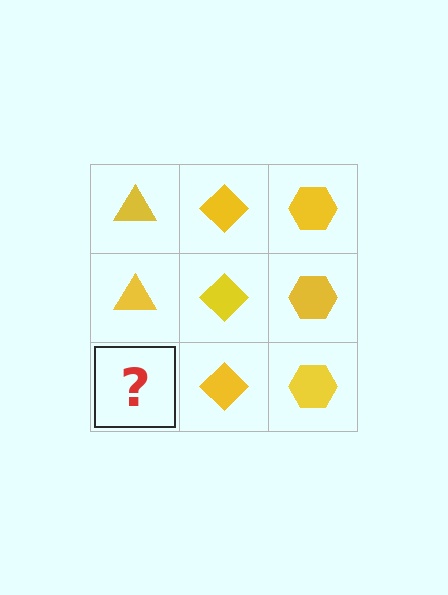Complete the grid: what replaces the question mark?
The question mark should be replaced with a yellow triangle.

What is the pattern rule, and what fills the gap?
The rule is that each column has a consistent shape. The gap should be filled with a yellow triangle.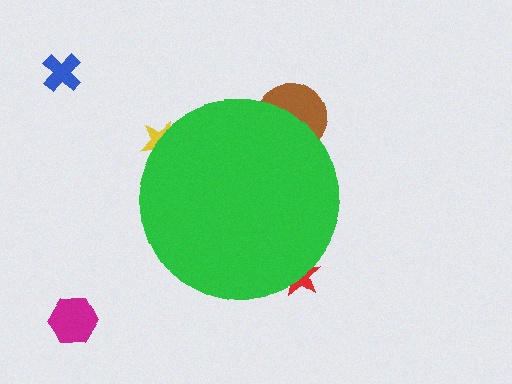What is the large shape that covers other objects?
A green circle.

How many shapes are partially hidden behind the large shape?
3 shapes are partially hidden.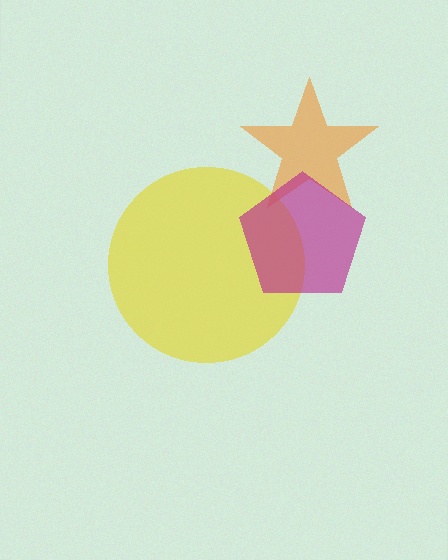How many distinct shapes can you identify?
There are 3 distinct shapes: a yellow circle, an orange star, a magenta pentagon.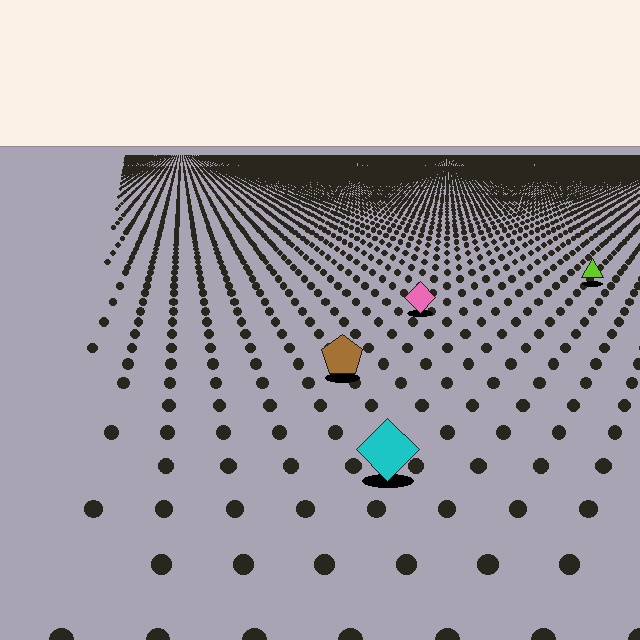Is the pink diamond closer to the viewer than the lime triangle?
Yes. The pink diamond is closer — you can tell from the texture gradient: the ground texture is coarser near it.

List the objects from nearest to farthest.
From nearest to farthest: the cyan diamond, the brown pentagon, the pink diamond, the lime triangle.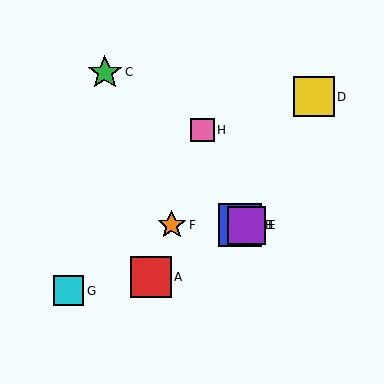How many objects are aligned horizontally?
3 objects (B, E, F) are aligned horizontally.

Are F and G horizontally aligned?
No, F is at y≈225 and G is at y≈291.